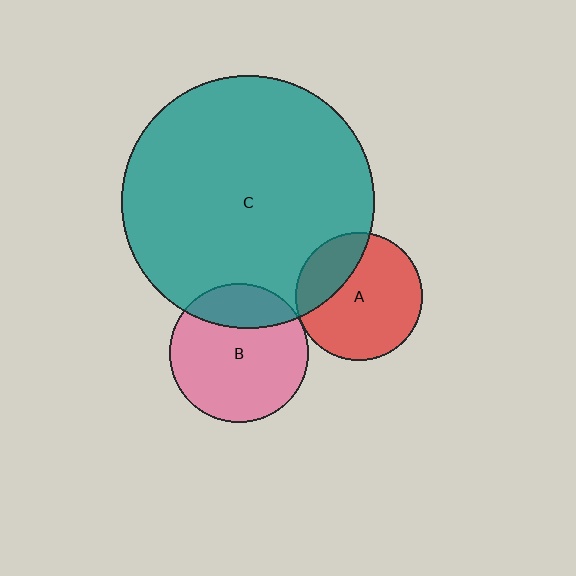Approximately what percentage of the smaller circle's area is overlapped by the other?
Approximately 25%.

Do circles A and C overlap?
Yes.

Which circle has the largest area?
Circle C (teal).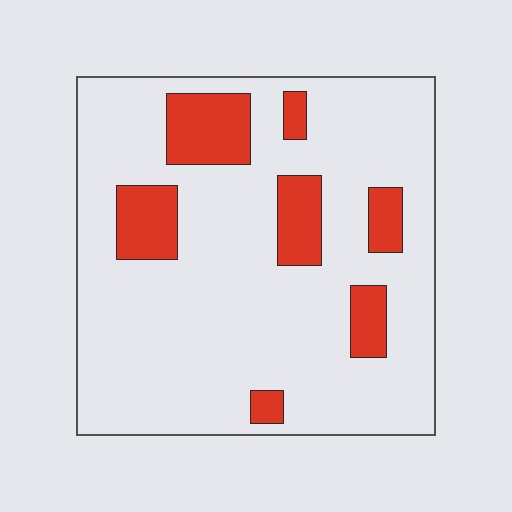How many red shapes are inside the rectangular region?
7.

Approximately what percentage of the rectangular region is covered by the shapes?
Approximately 15%.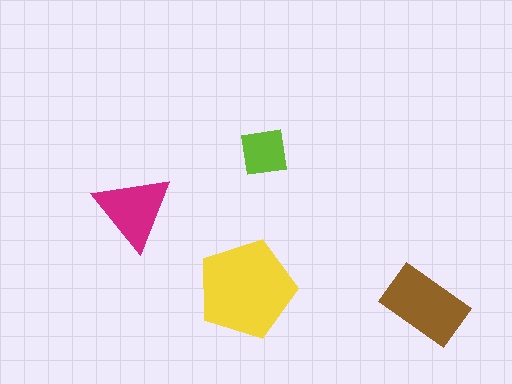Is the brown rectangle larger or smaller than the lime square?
Larger.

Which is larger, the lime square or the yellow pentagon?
The yellow pentagon.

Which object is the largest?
The yellow pentagon.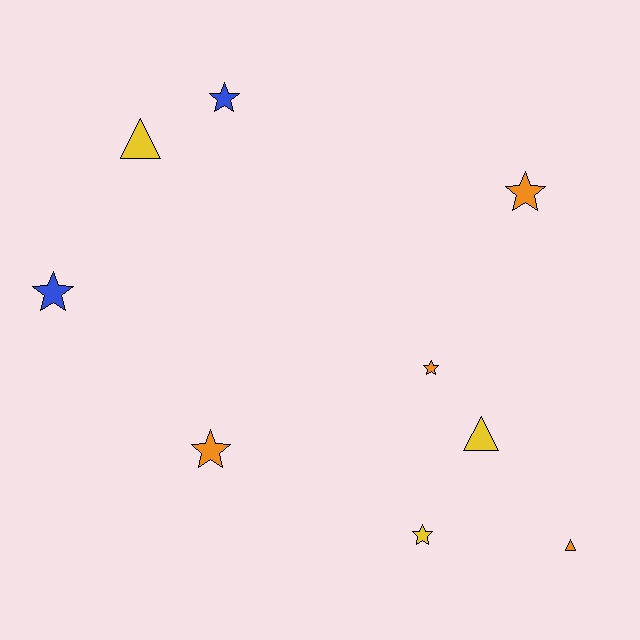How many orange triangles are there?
There is 1 orange triangle.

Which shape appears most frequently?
Star, with 6 objects.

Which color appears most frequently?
Orange, with 4 objects.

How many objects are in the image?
There are 9 objects.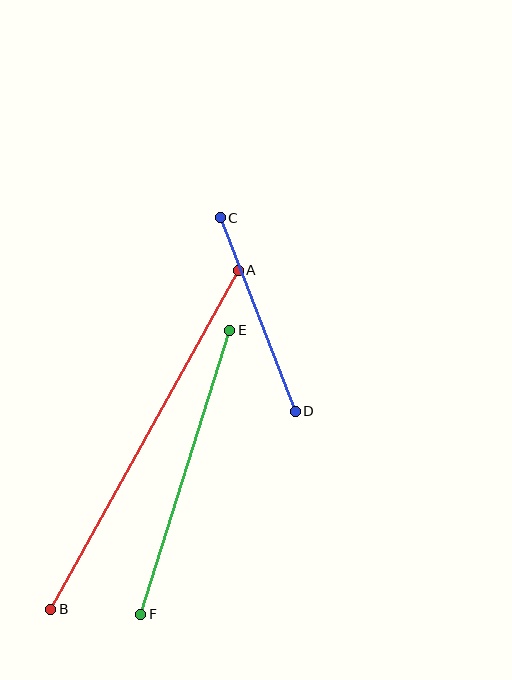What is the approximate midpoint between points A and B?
The midpoint is at approximately (145, 440) pixels.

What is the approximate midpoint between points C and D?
The midpoint is at approximately (258, 315) pixels.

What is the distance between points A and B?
The distance is approximately 387 pixels.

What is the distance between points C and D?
The distance is approximately 208 pixels.